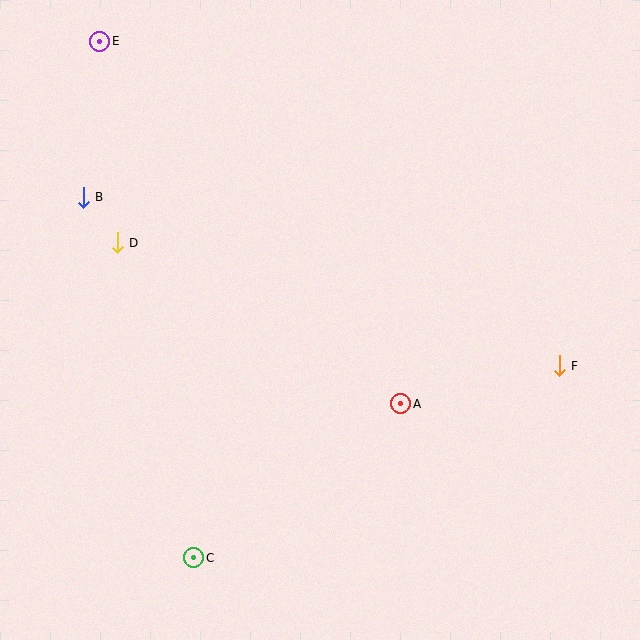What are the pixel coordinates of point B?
Point B is at (83, 197).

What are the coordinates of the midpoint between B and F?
The midpoint between B and F is at (321, 282).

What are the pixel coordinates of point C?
Point C is at (194, 558).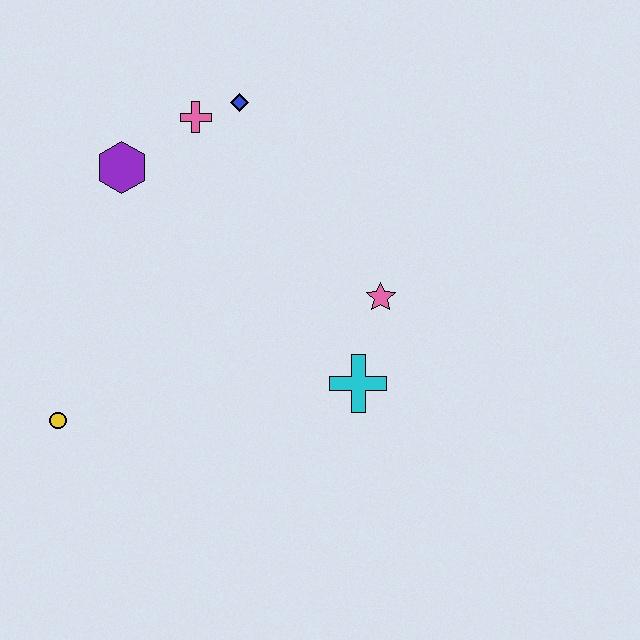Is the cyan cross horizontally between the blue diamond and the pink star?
Yes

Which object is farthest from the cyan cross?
The purple hexagon is farthest from the cyan cross.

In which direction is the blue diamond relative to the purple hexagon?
The blue diamond is to the right of the purple hexagon.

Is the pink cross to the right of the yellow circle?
Yes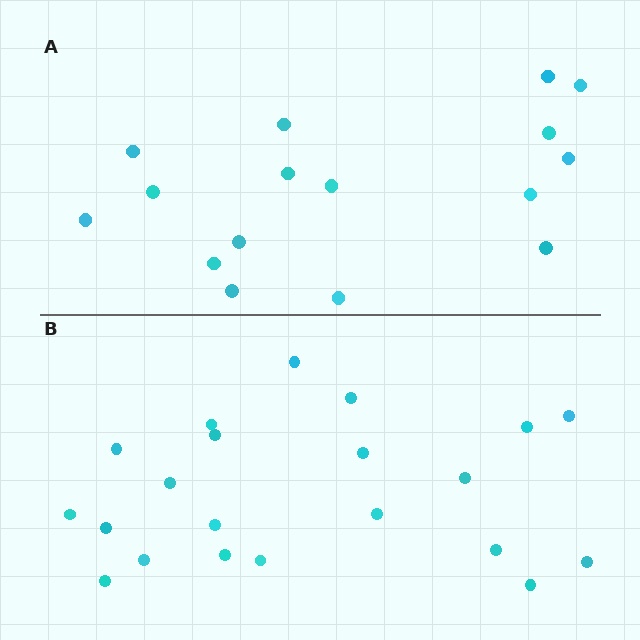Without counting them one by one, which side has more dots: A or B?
Region B (the bottom region) has more dots.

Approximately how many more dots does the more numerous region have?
Region B has about 5 more dots than region A.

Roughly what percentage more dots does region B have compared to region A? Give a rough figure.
About 30% more.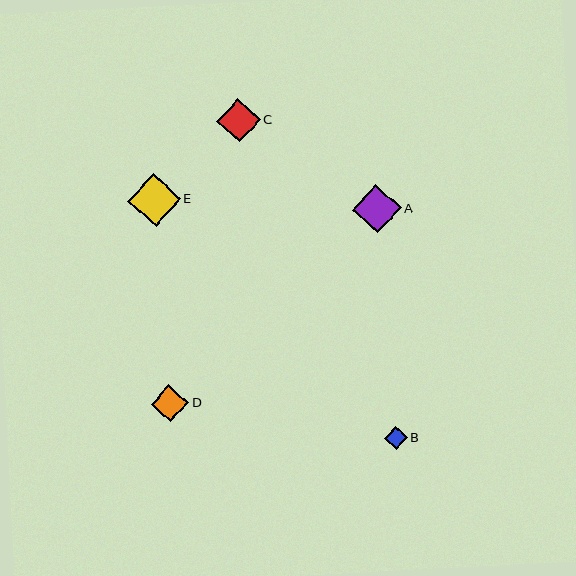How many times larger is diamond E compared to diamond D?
Diamond E is approximately 1.4 times the size of diamond D.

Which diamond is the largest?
Diamond E is the largest with a size of approximately 53 pixels.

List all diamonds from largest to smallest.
From largest to smallest: E, A, C, D, B.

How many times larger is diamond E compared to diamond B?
Diamond E is approximately 2.3 times the size of diamond B.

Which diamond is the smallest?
Diamond B is the smallest with a size of approximately 23 pixels.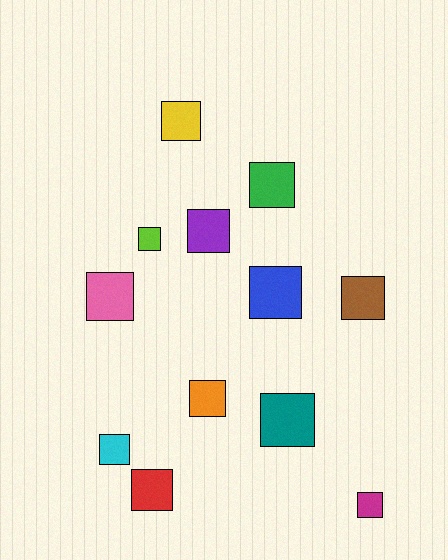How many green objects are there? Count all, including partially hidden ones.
There is 1 green object.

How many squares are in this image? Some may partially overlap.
There are 12 squares.